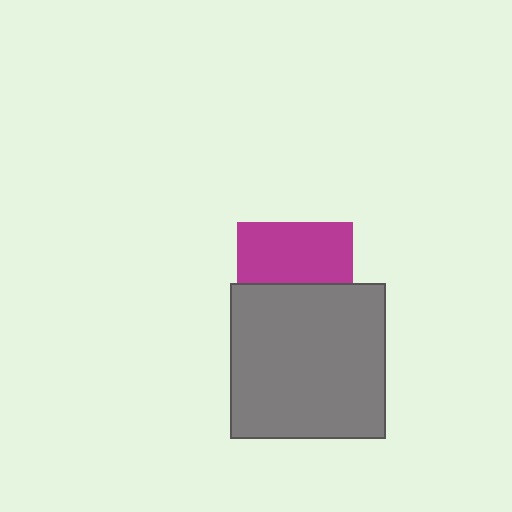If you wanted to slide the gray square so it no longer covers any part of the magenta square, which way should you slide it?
Slide it down — that is the most direct way to separate the two shapes.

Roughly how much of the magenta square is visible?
About half of it is visible (roughly 53%).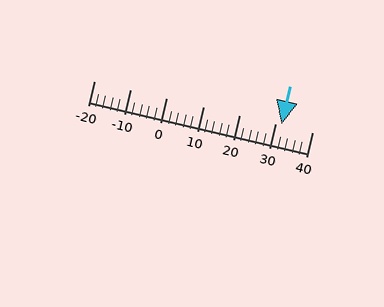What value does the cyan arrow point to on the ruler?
The cyan arrow points to approximately 32.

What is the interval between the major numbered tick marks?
The major tick marks are spaced 10 units apart.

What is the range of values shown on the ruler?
The ruler shows values from -20 to 40.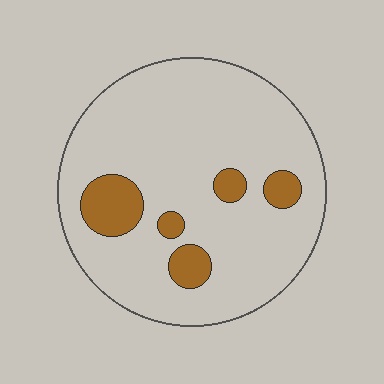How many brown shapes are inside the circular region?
5.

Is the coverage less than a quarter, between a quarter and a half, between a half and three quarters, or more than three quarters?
Less than a quarter.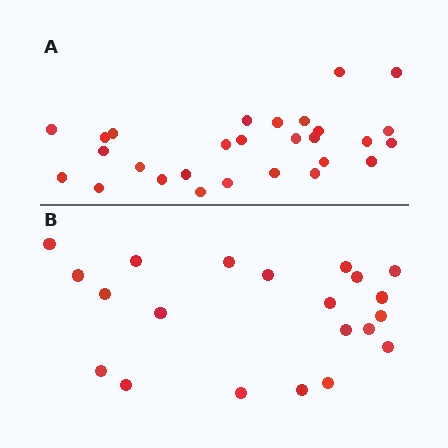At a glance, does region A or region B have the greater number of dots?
Region A (the top region) has more dots.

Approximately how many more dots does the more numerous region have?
Region A has roughly 8 or so more dots than region B.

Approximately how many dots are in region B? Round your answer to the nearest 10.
About 20 dots. (The exact count is 21, which rounds to 20.)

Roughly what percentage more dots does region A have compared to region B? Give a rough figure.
About 35% more.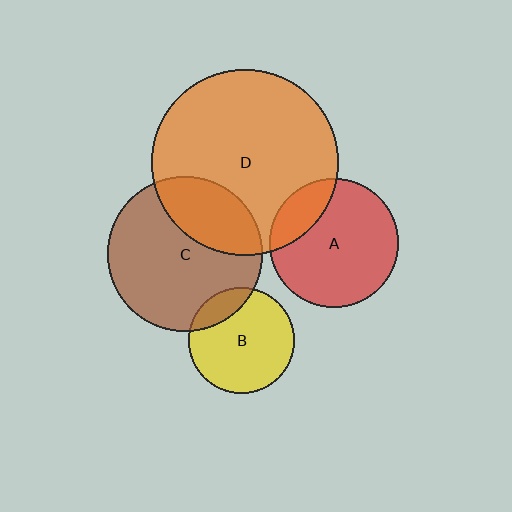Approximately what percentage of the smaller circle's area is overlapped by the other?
Approximately 20%.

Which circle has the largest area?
Circle D (orange).